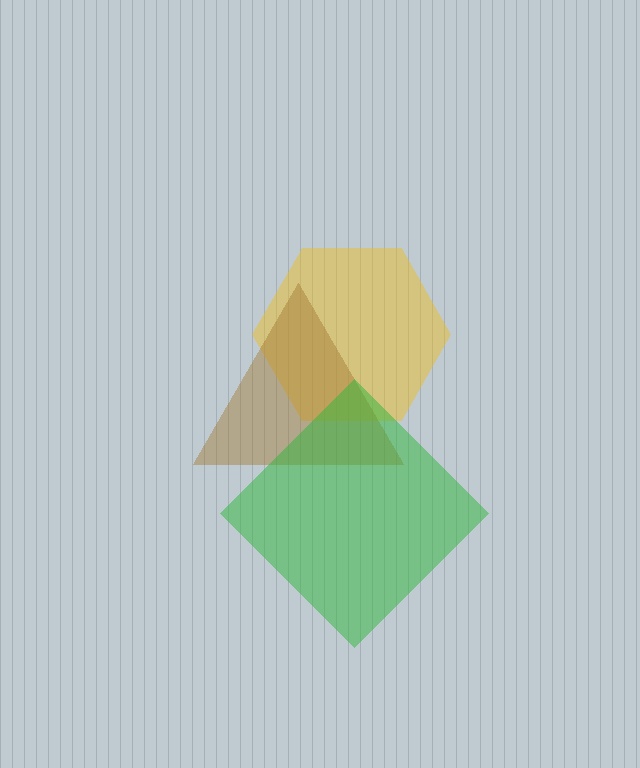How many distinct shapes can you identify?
There are 3 distinct shapes: a yellow hexagon, a brown triangle, a green diamond.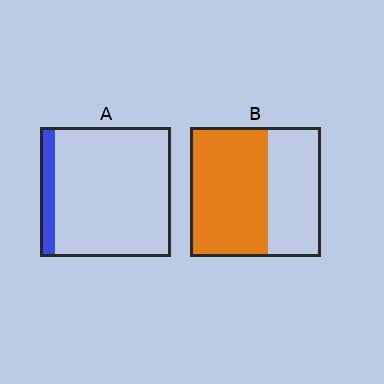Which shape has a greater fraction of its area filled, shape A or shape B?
Shape B.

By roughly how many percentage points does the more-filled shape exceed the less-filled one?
By roughly 50 percentage points (B over A).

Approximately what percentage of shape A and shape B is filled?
A is approximately 10% and B is approximately 60%.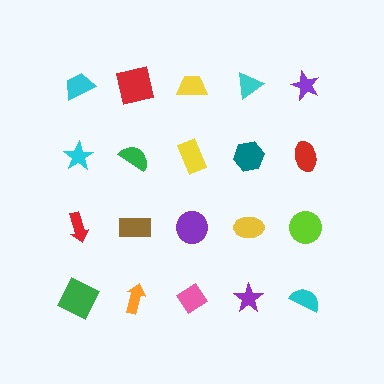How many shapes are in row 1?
5 shapes.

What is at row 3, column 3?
A purple circle.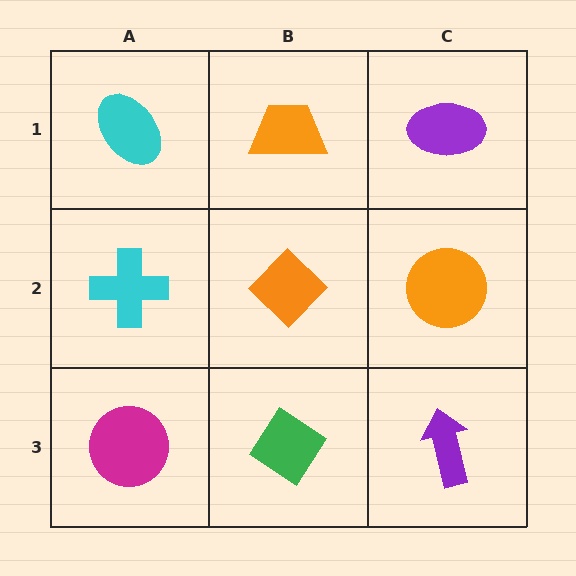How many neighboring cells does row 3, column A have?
2.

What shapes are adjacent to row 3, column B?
An orange diamond (row 2, column B), a magenta circle (row 3, column A), a purple arrow (row 3, column C).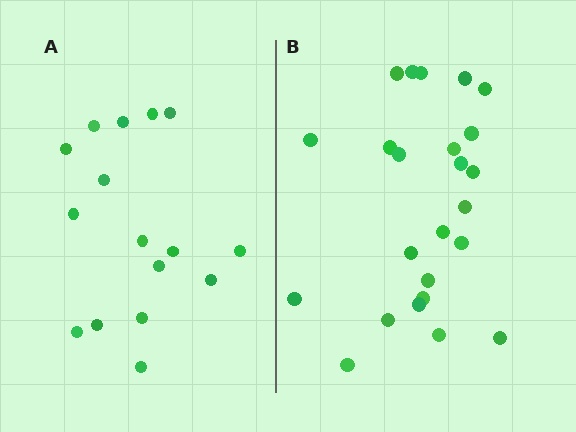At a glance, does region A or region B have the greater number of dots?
Region B (the right region) has more dots.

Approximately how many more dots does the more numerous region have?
Region B has roughly 8 or so more dots than region A.